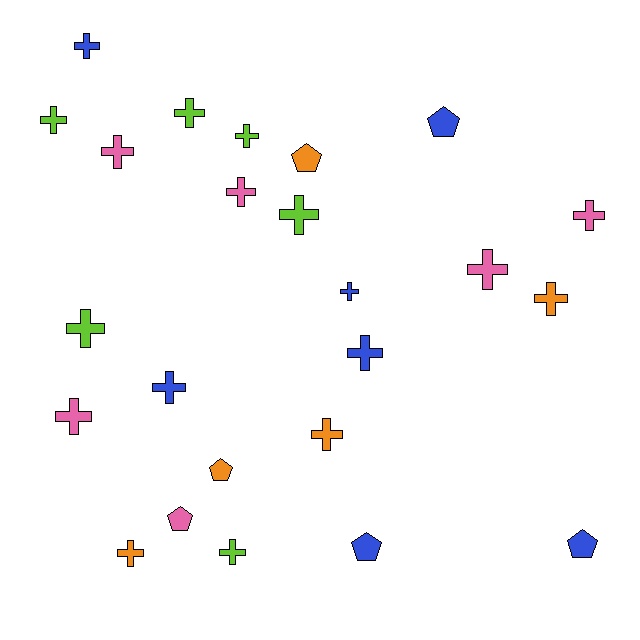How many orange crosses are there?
There are 3 orange crosses.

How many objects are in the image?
There are 24 objects.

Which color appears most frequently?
Blue, with 7 objects.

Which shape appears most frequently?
Cross, with 18 objects.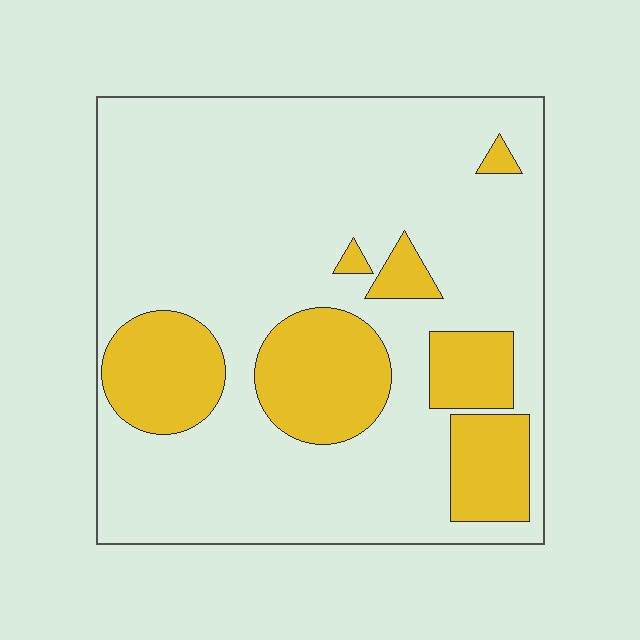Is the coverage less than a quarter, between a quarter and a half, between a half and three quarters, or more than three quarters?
Less than a quarter.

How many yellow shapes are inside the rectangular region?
7.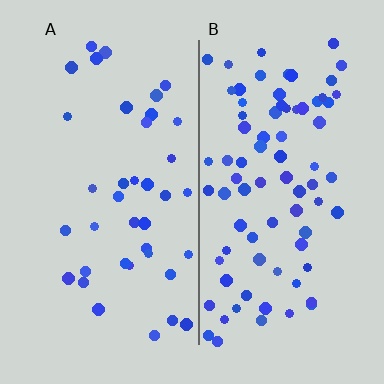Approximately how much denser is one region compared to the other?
Approximately 2.1× — region B over region A.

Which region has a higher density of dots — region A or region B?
B (the right).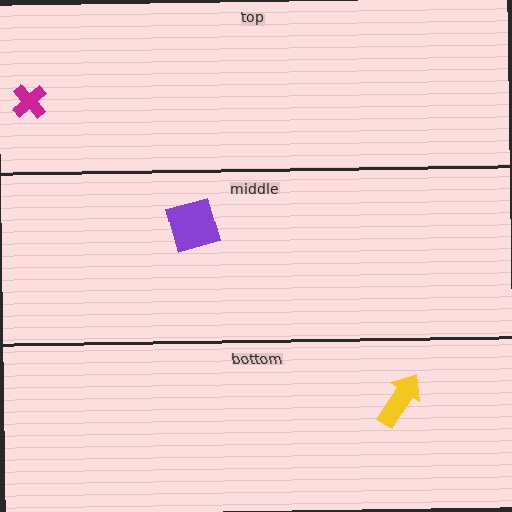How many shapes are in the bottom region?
1.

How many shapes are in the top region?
1.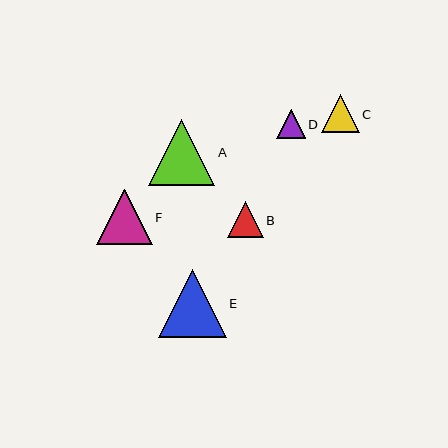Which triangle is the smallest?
Triangle D is the smallest with a size of approximately 28 pixels.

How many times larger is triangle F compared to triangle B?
Triangle F is approximately 1.5 times the size of triangle B.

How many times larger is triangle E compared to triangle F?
Triangle E is approximately 1.2 times the size of triangle F.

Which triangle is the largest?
Triangle E is the largest with a size of approximately 68 pixels.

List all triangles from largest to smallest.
From largest to smallest: E, A, F, C, B, D.